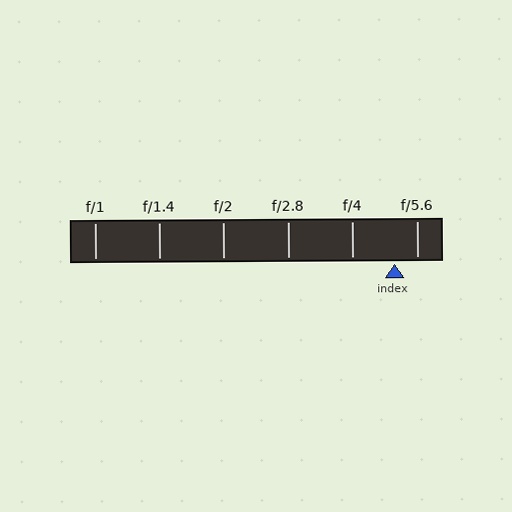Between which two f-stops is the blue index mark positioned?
The index mark is between f/4 and f/5.6.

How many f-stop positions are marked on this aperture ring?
There are 6 f-stop positions marked.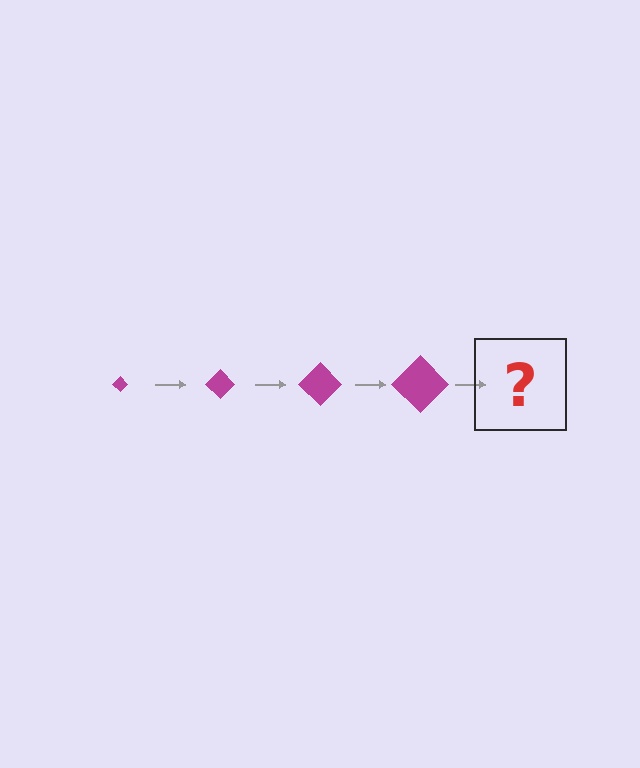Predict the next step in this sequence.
The next step is a magenta diamond, larger than the previous one.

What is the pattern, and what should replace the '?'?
The pattern is that the diamond gets progressively larger each step. The '?' should be a magenta diamond, larger than the previous one.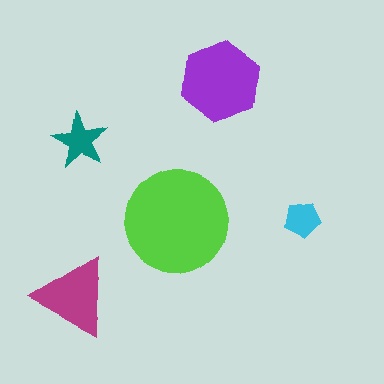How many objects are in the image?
There are 5 objects in the image.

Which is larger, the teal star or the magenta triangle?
The magenta triangle.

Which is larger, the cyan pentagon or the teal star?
The teal star.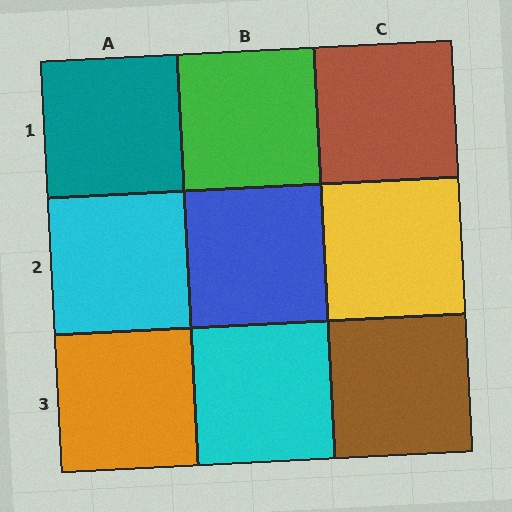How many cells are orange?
1 cell is orange.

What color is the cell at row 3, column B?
Cyan.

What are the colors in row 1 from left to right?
Teal, green, brown.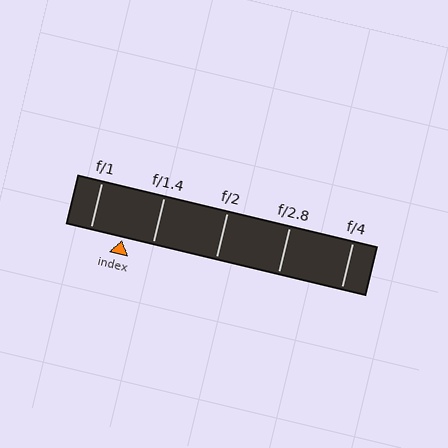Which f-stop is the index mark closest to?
The index mark is closest to f/1.4.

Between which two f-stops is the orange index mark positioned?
The index mark is between f/1 and f/1.4.